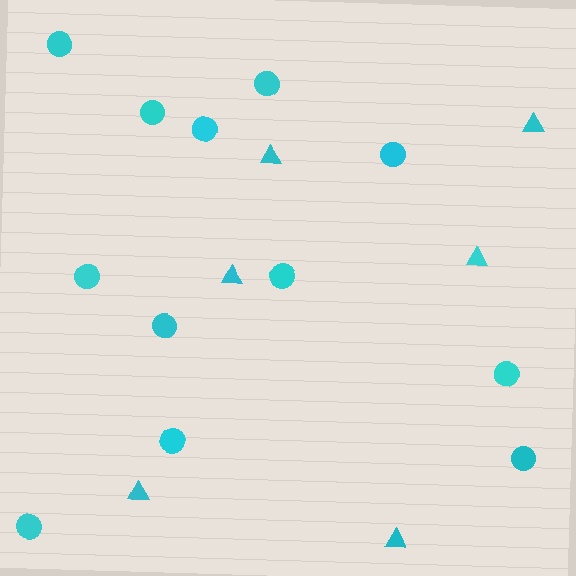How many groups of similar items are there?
There are 2 groups: one group of circles (12) and one group of triangles (6).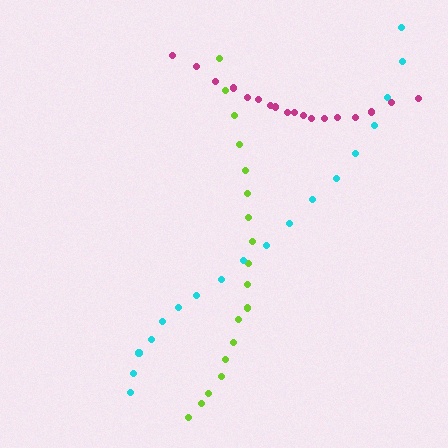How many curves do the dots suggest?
There are 3 distinct paths.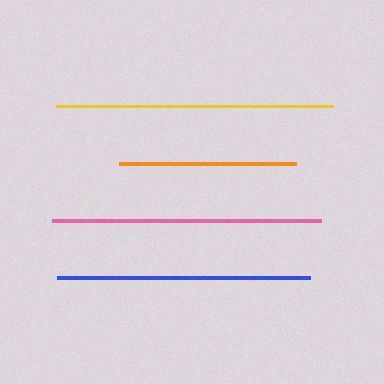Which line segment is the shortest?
The orange line is the shortest at approximately 177 pixels.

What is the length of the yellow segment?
The yellow segment is approximately 278 pixels long.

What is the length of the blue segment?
The blue segment is approximately 253 pixels long.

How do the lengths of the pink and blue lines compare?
The pink and blue lines are approximately the same length.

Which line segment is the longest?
The yellow line is the longest at approximately 278 pixels.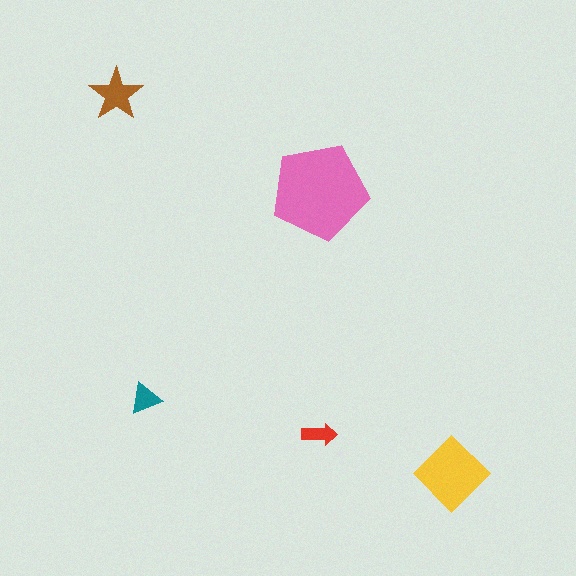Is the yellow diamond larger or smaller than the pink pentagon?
Smaller.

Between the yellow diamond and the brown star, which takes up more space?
The yellow diamond.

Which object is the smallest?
The red arrow.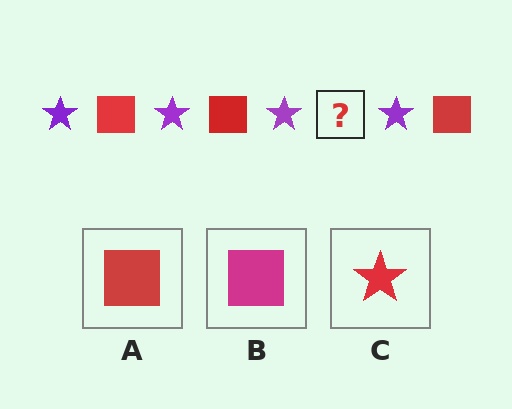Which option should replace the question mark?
Option A.